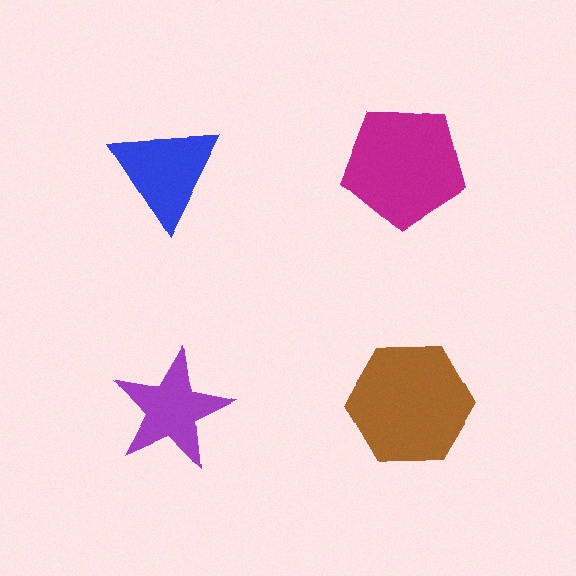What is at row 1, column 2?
A magenta pentagon.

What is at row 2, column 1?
A purple star.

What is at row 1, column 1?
A blue triangle.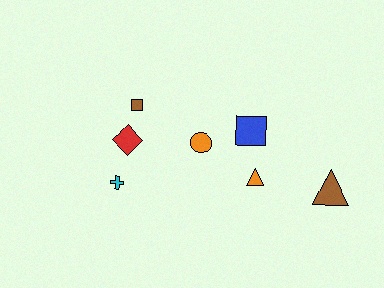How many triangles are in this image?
There are 2 triangles.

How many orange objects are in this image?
There are 2 orange objects.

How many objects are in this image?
There are 7 objects.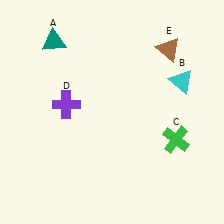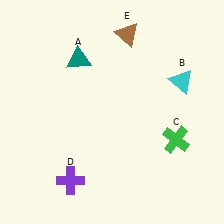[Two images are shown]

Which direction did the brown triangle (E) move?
The brown triangle (E) moved left.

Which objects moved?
The objects that moved are: the teal triangle (A), the purple cross (D), the brown triangle (E).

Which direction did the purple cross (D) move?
The purple cross (D) moved down.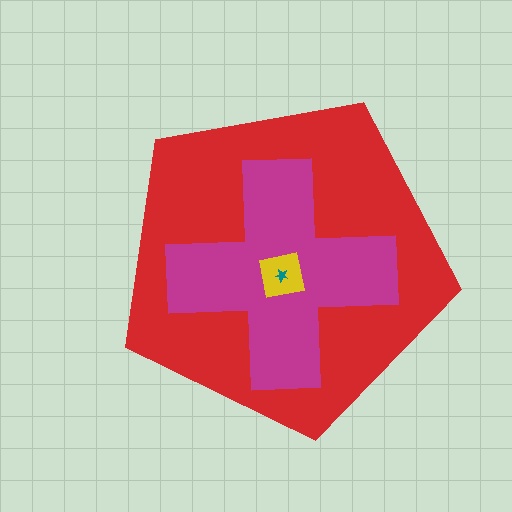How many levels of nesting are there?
4.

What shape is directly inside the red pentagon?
The magenta cross.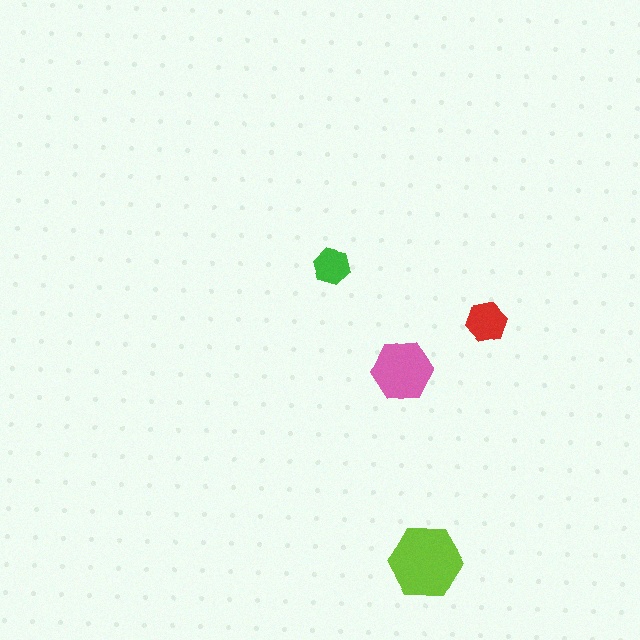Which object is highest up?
The green hexagon is topmost.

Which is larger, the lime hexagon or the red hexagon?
The lime one.